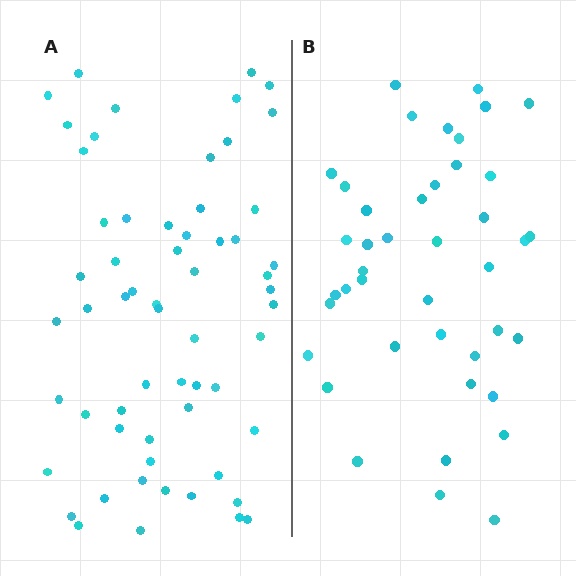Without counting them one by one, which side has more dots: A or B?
Region A (the left region) has more dots.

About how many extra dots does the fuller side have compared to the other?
Region A has approximately 20 more dots than region B.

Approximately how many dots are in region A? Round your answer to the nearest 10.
About 60 dots.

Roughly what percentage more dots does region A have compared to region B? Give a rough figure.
About 45% more.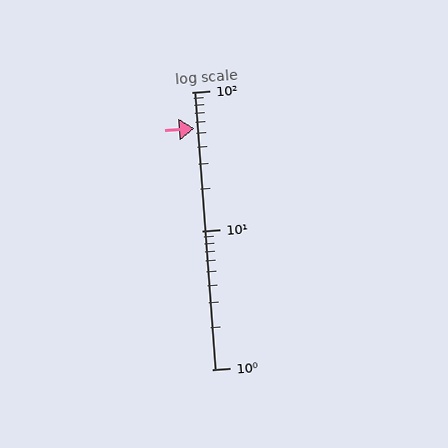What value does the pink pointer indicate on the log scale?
The pointer indicates approximately 55.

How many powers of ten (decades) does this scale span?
The scale spans 2 decades, from 1 to 100.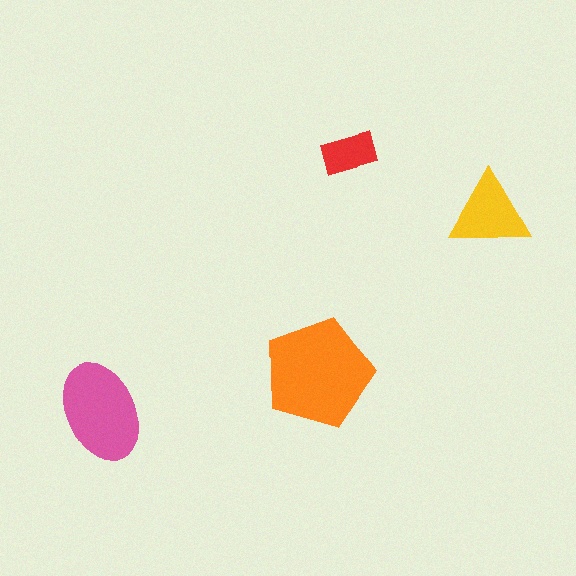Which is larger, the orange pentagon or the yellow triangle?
The orange pentagon.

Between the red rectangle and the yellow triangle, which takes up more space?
The yellow triangle.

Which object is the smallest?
The red rectangle.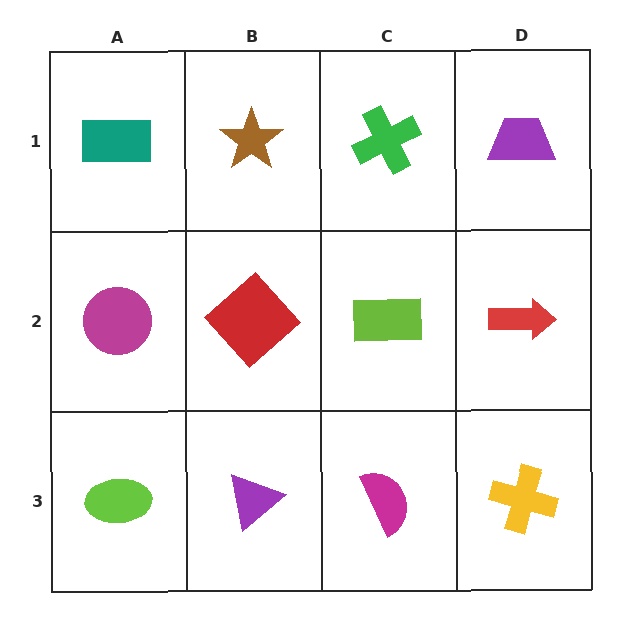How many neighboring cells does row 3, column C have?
3.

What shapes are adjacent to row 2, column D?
A purple trapezoid (row 1, column D), a yellow cross (row 3, column D), a lime rectangle (row 2, column C).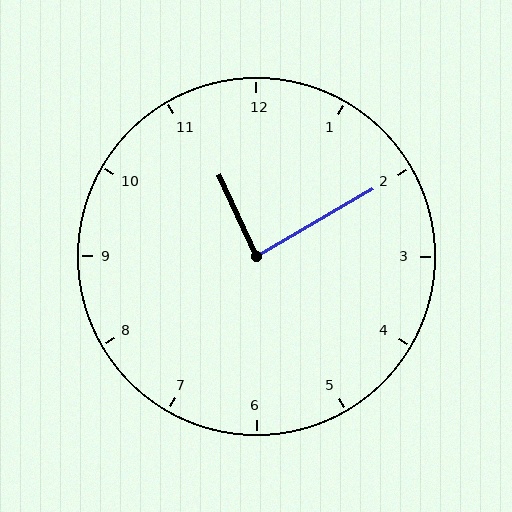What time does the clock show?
11:10.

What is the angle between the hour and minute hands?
Approximately 85 degrees.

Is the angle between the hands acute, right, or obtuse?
It is right.